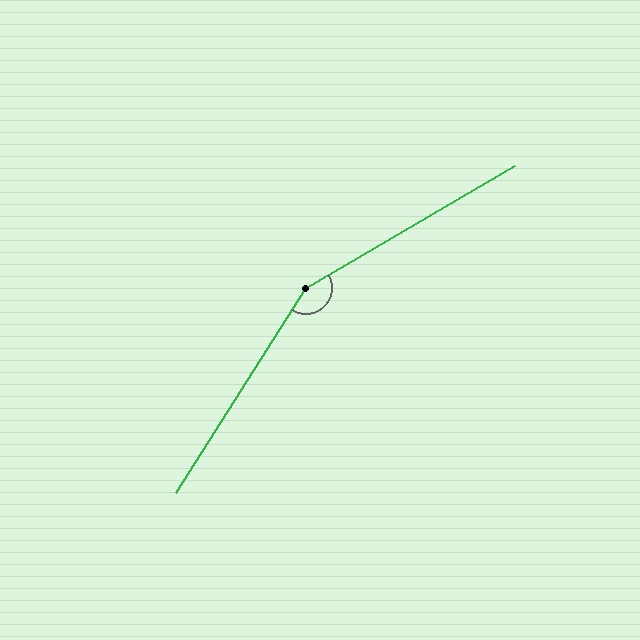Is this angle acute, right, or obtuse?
It is obtuse.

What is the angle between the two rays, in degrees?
Approximately 153 degrees.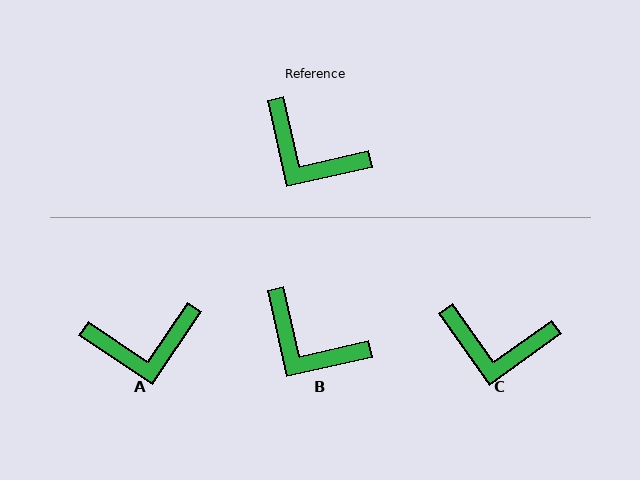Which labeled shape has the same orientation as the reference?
B.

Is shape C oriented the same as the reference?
No, it is off by about 23 degrees.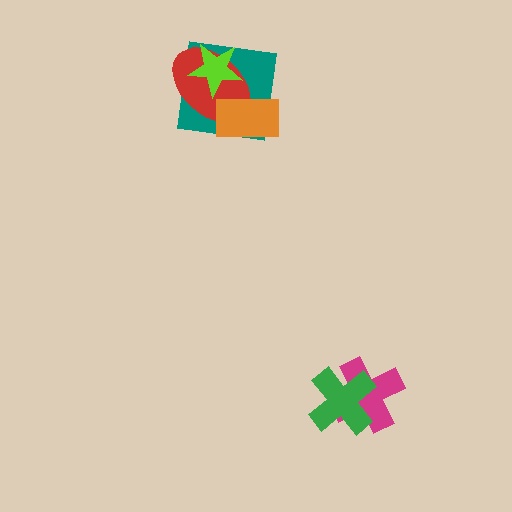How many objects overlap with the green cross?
1 object overlaps with the green cross.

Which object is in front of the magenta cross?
The green cross is in front of the magenta cross.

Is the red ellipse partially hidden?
Yes, it is partially covered by another shape.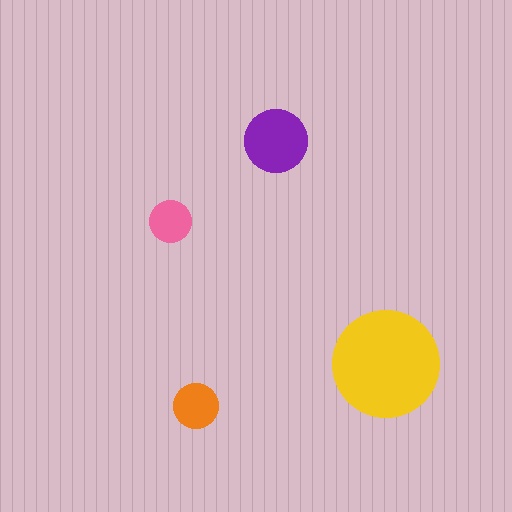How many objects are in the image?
There are 4 objects in the image.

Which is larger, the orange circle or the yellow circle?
The yellow one.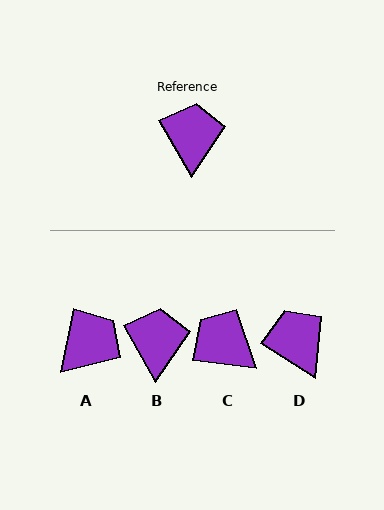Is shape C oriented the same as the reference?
No, it is off by about 53 degrees.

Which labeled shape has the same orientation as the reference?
B.